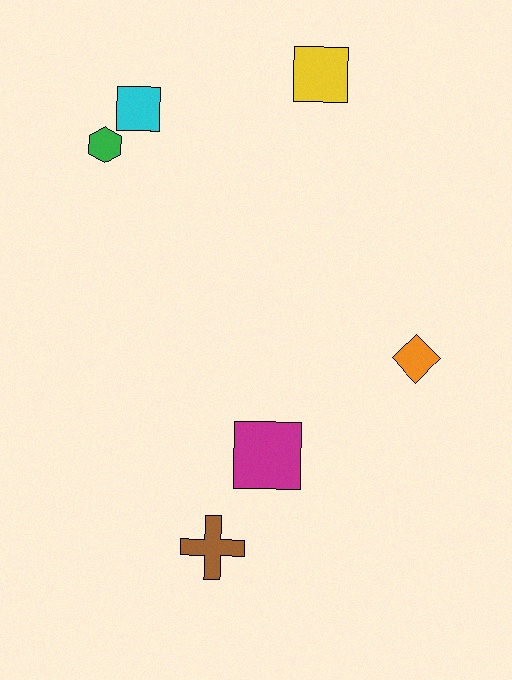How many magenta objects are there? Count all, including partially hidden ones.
There is 1 magenta object.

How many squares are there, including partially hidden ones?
There are 3 squares.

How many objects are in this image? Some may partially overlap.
There are 6 objects.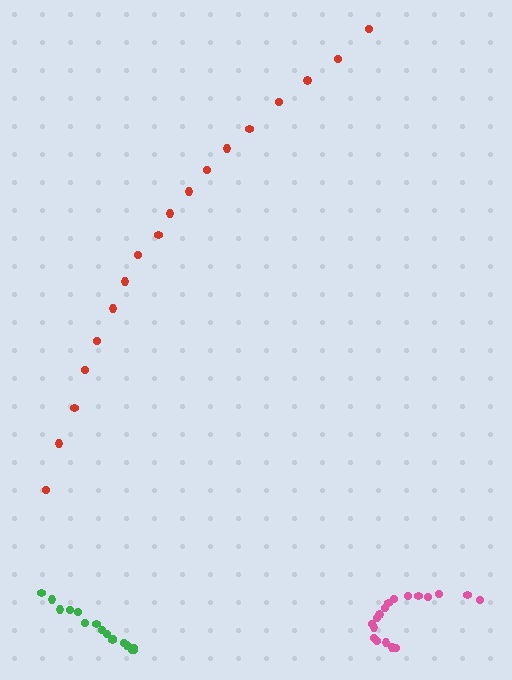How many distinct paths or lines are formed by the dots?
There are 3 distinct paths.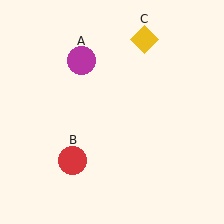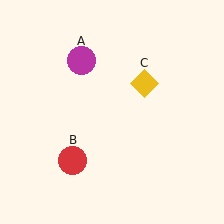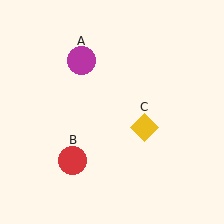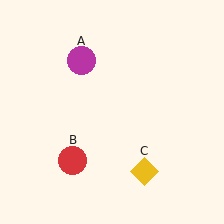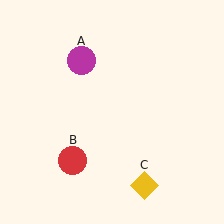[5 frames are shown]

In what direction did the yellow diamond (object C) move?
The yellow diamond (object C) moved down.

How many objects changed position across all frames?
1 object changed position: yellow diamond (object C).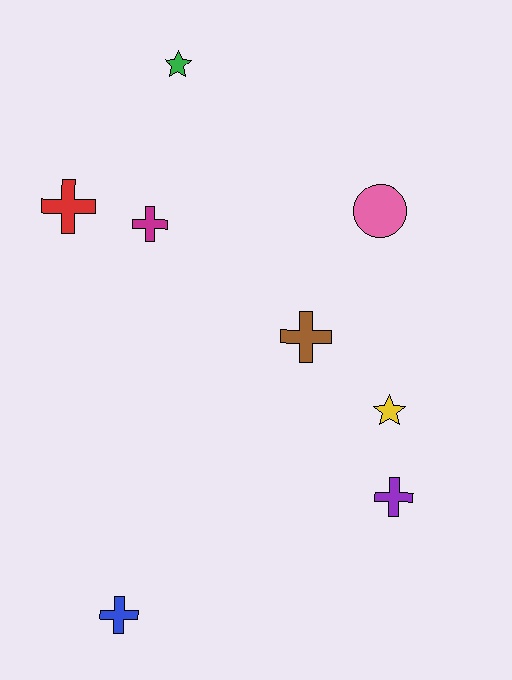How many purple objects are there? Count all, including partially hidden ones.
There is 1 purple object.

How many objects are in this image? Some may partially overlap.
There are 8 objects.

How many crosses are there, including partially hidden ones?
There are 5 crosses.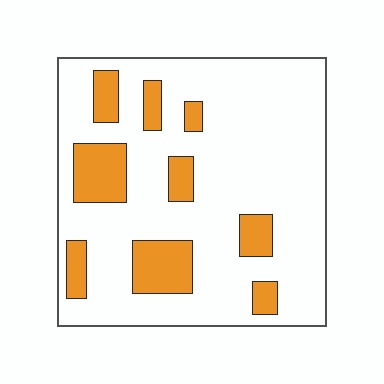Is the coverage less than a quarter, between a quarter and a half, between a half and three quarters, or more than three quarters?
Less than a quarter.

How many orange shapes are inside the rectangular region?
9.